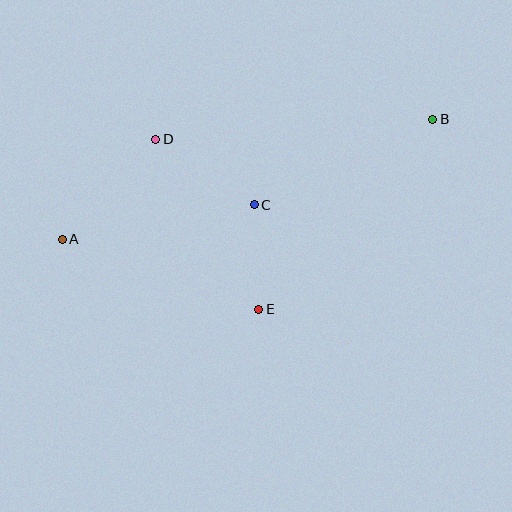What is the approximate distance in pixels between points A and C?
The distance between A and C is approximately 195 pixels.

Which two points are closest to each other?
Points C and E are closest to each other.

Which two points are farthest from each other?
Points A and B are farthest from each other.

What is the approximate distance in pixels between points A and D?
The distance between A and D is approximately 137 pixels.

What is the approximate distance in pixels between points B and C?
The distance between B and C is approximately 198 pixels.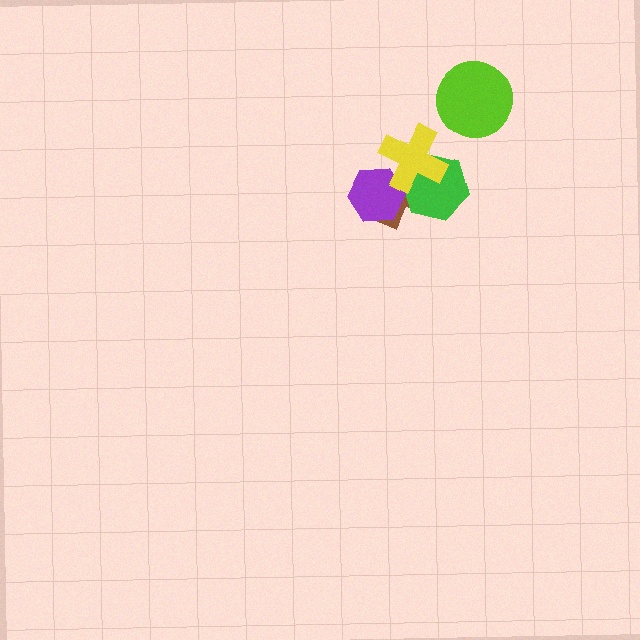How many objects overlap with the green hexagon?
2 objects overlap with the green hexagon.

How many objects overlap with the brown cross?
3 objects overlap with the brown cross.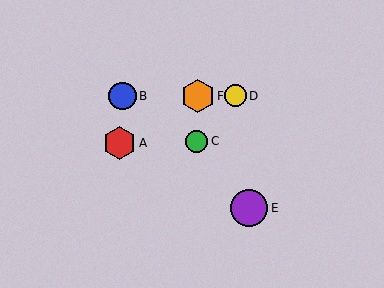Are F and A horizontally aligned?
No, F is at y≈96 and A is at y≈143.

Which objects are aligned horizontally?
Objects B, D, F are aligned horizontally.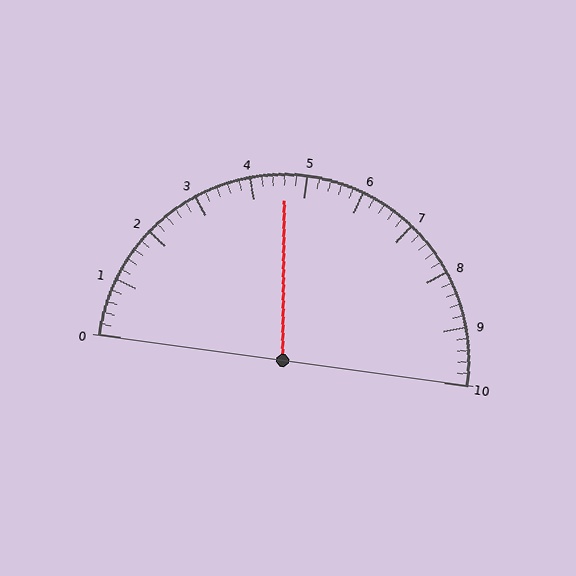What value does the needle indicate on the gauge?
The needle indicates approximately 4.6.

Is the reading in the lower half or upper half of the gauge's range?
The reading is in the lower half of the range (0 to 10).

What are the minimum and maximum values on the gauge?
The gauge ranges from 0 to 10.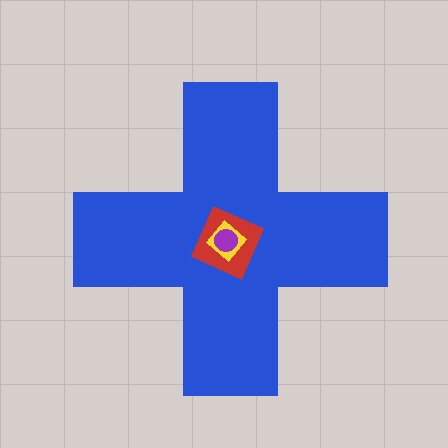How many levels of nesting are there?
4.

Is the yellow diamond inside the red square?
Yes.